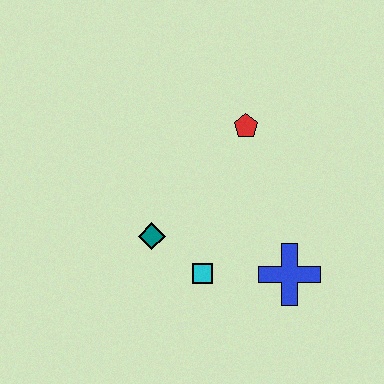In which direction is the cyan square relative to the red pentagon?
The cyan square is below the red pentagon.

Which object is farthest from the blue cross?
The red pentagon is farthest from the blue cross.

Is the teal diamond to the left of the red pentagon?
Yes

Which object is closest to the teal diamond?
The cyan square is closest to the teal diamond.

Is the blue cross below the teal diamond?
Yes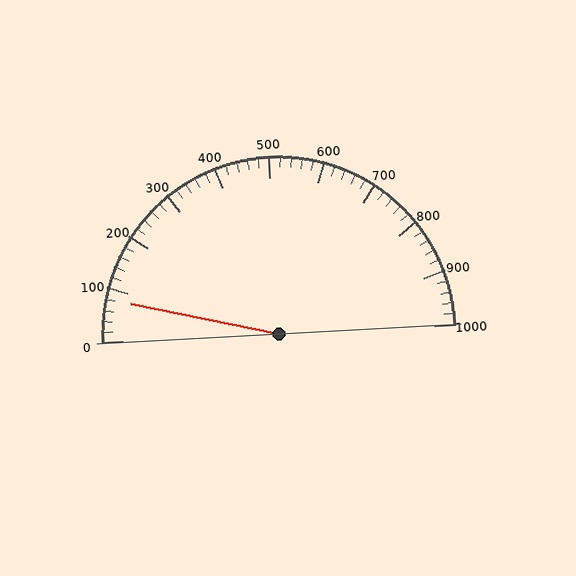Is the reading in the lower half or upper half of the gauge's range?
The reading is in the lower half of the range (0 to 1000).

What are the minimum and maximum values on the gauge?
The gauge ranges from 0 to 1000.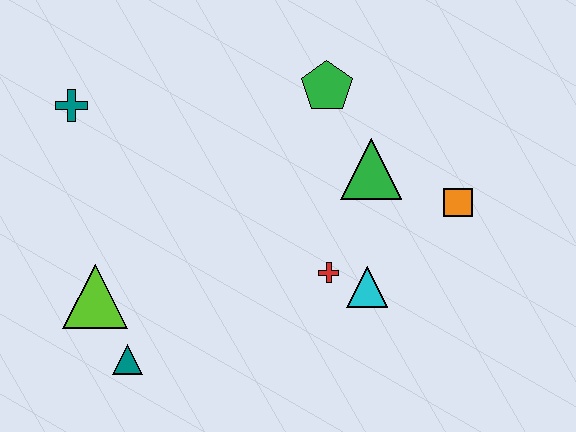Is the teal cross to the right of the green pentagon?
No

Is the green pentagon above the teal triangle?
Yes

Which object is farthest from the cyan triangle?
The teal cross is farthest from the cyan triangle.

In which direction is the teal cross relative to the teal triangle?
The teal cross is above the teal triangle.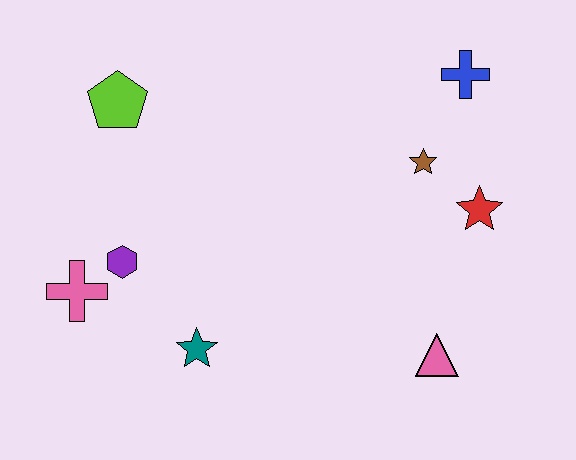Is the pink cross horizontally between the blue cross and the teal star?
No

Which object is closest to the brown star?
The red star is closest to the brown star.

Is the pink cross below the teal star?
No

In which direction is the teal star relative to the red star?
The teal star is to the left of the red star.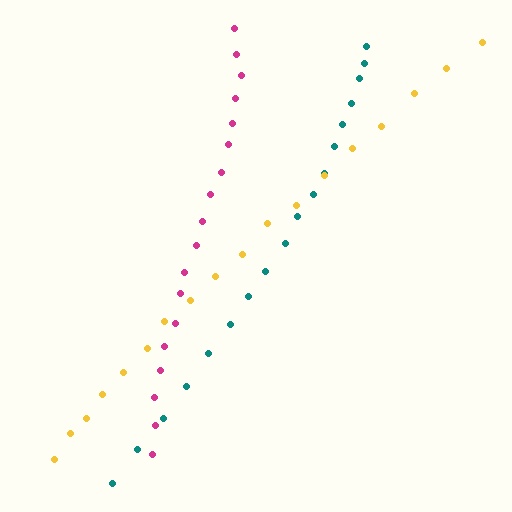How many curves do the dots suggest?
There are 3 distinct paths.